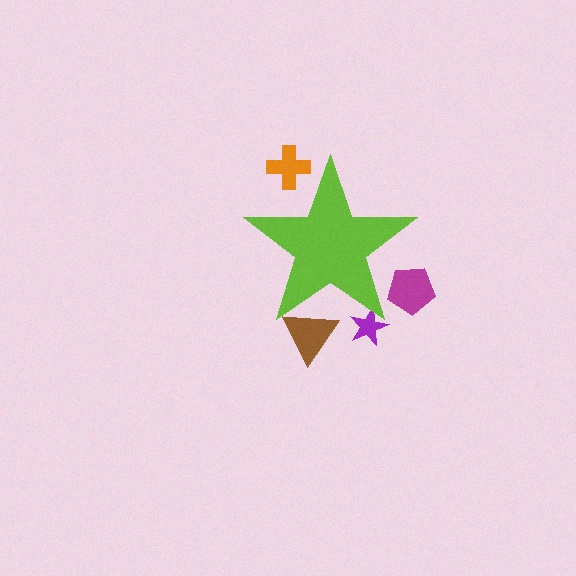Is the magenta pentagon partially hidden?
Yes, the magenta pentagon is partially hidden behind the lime star.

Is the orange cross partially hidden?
Yes, the orange cross is partially hidden behind the lime star.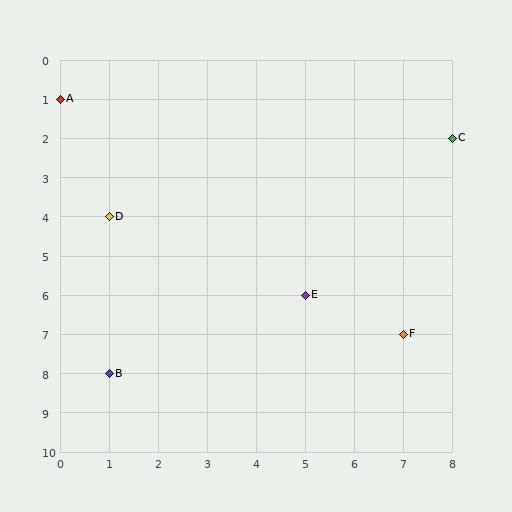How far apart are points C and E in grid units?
Points C and E are 3 columns and 4 rows apart (about 5.0 grid units diagonally).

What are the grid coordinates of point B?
Point B is at grid coordinates (1, 8).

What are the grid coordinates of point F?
Point F is at grid coordinates (7, 7).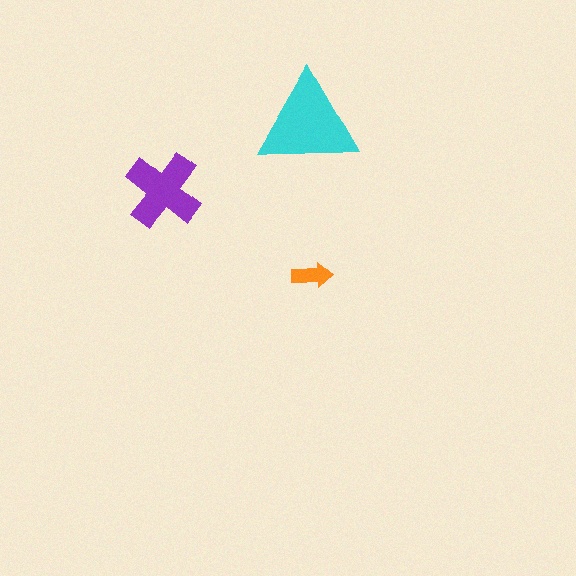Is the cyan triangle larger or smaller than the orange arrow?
Larger.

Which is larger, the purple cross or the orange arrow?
The purple cross.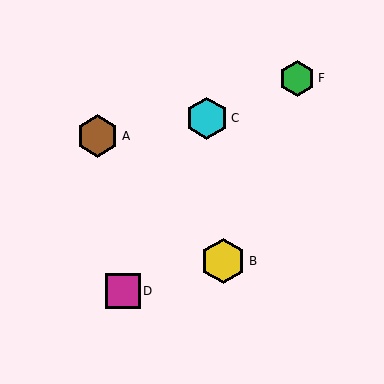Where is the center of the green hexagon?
The center of the green hexagon is at (297, 78).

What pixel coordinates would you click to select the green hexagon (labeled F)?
Click at (297, 78) to select the green hexagon F.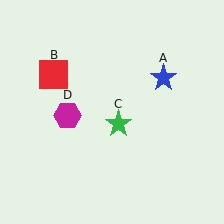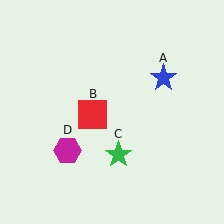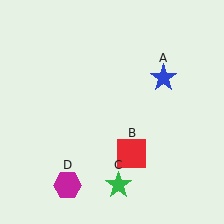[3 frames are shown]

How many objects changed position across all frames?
3 objects changed position: red square (object B), green star (object C), magenta hexagon (object D).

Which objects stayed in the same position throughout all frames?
Blue star (object A) remained stationary.